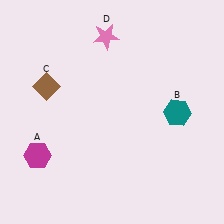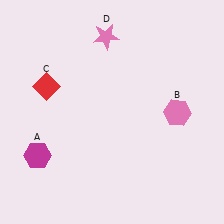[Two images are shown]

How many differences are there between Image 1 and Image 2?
There are 2 differences between the two images.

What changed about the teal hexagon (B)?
In Image 1, B is teal. In Image 2, it changed to pink.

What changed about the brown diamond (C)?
In Image 1, C is brown. In Image 2, it changed to red.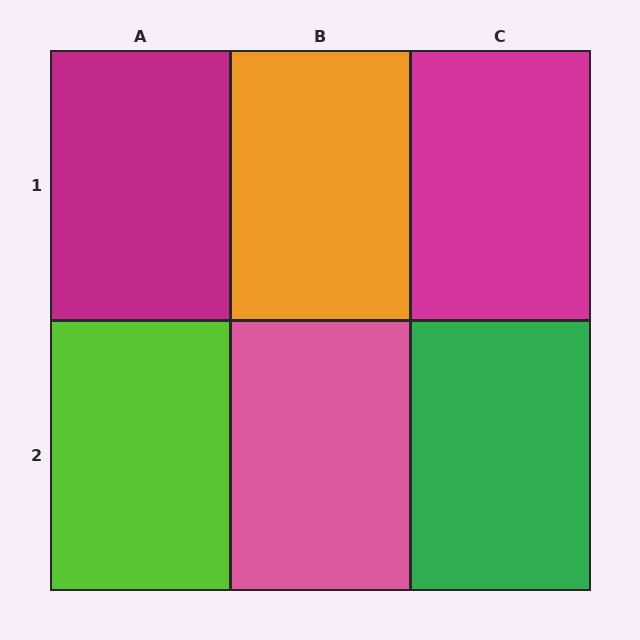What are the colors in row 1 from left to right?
Magenta, orange, magenta.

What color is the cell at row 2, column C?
Green.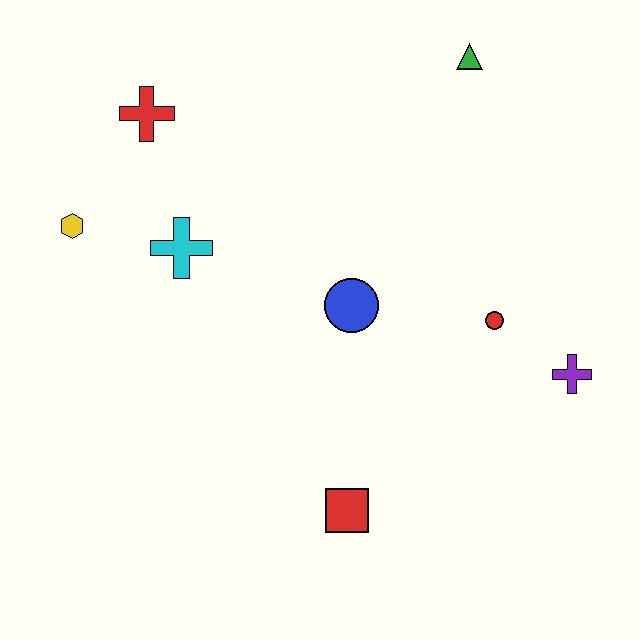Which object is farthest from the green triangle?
The red square is farthest from the green triangle.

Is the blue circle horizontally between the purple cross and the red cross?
Yes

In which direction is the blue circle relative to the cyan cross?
The blue circle is to the right of the cyan cross.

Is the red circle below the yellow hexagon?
Yes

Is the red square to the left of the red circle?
Yes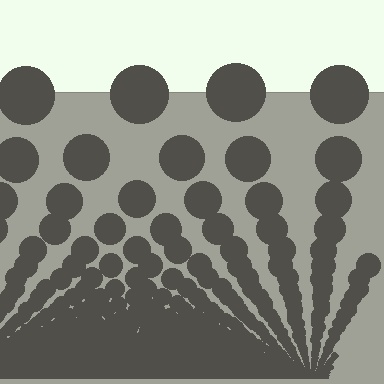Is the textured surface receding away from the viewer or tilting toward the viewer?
The surface appears to tilt toward the viewer. Texture elements get larger and sparser toward the top.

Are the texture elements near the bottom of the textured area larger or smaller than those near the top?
Smaller. The gradient is inverted — elements near the bottom are smaller and denser.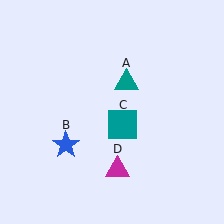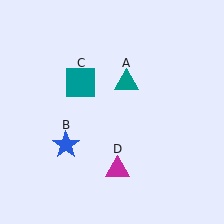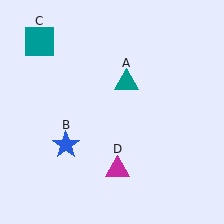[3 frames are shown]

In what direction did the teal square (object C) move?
The teal square (object C) moved up and to the left.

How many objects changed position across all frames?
1 object changed position: teal square (object C).